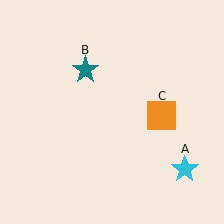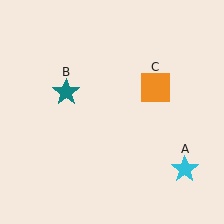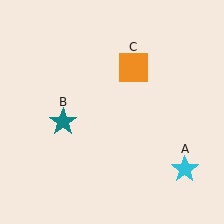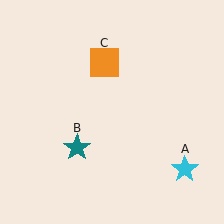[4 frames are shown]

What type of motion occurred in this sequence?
The teal star (object B), orange square (object C) rotated counterclockwise around the center of the scene.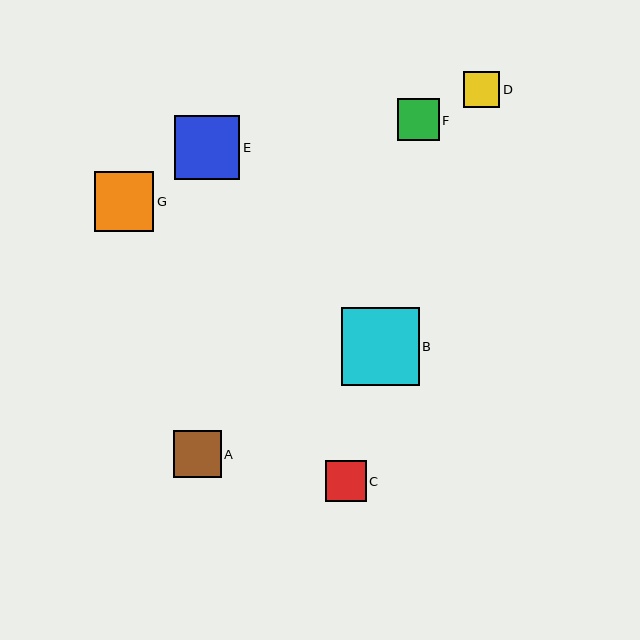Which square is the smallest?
Square D is the smallest with a size of approximately 36 pixels.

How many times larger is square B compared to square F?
Square B is approximately 1.9 times the size of square F.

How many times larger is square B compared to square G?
Square B is approximately 1.3 times the size of square G.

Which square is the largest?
Square B is the largest with a size of approximately 78 pixels.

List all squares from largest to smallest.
From largest to smallest: B, E, G, A, F, C, D.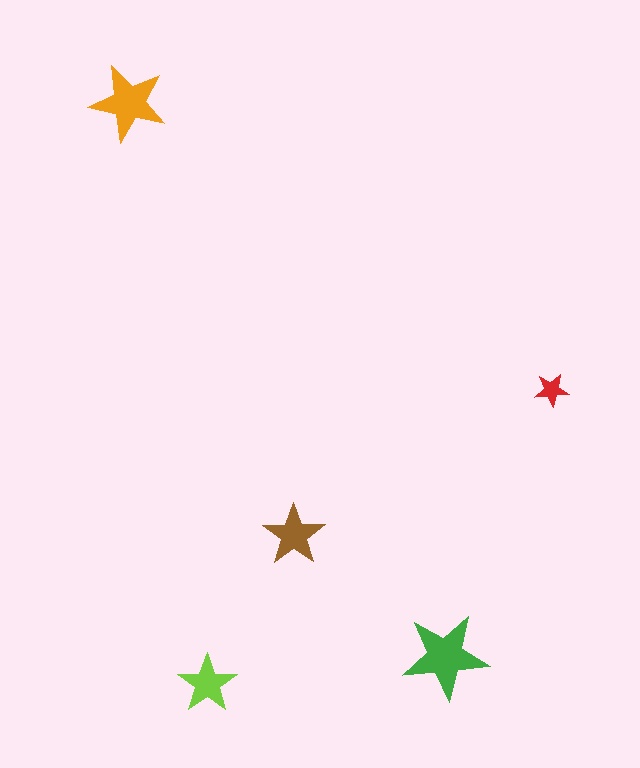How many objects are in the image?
There are 5 objects in the image.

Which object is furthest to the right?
The red star is rightmost.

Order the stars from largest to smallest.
the green one, the orange one, the brown one, the lime one, the red one.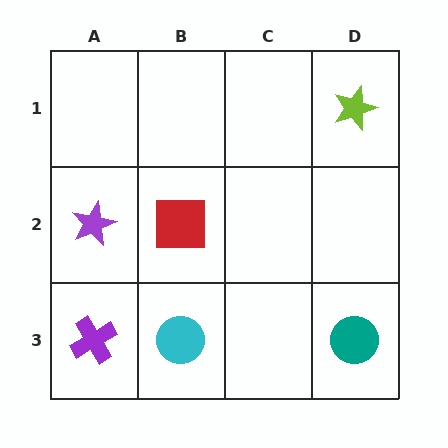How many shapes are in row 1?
1 shape.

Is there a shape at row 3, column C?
No, that cell is empty.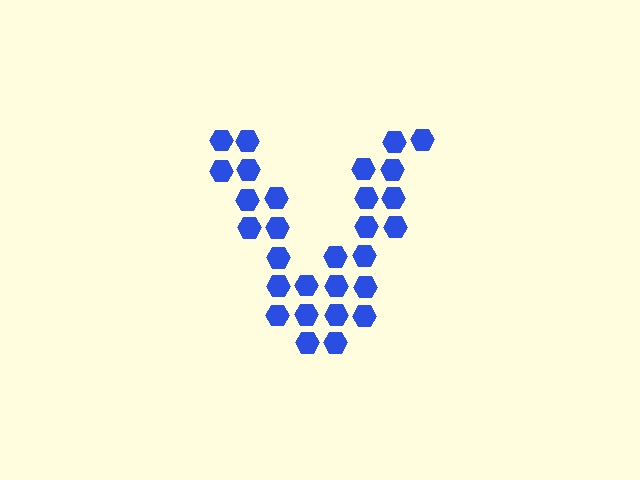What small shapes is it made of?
It is made of small hexagons.